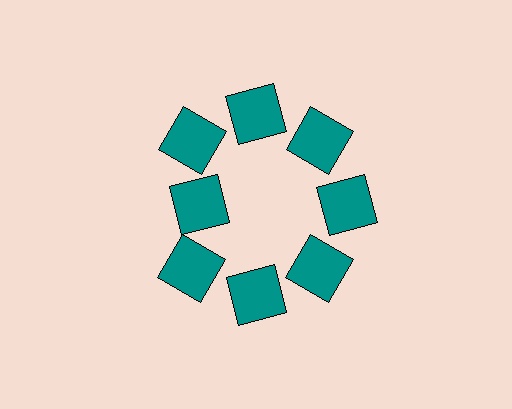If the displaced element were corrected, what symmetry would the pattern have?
It would have 8-fold rotational symmetry — the pattern would map onto itself every 45 degrees.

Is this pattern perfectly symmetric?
No. The 8 teal squares are arranged in a ring, but one element near the 9 o'clock position is pulled inward toward the center, breaking the 8-fold rotational symmetry.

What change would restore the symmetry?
The symmetry would be restored by moving it outward, back onto the ring so that all 8 squares sit at equal angles and equal distance from the center.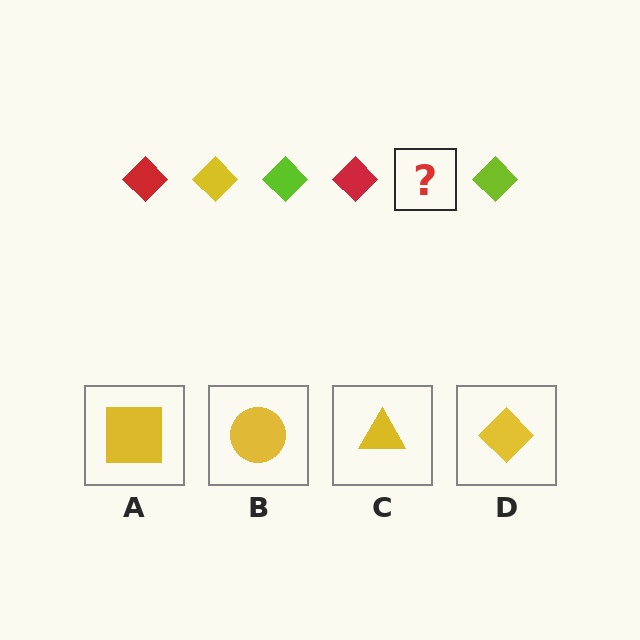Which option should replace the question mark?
Option D.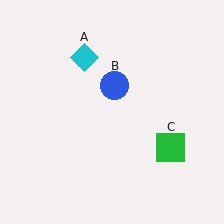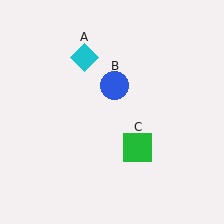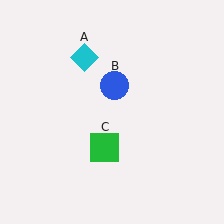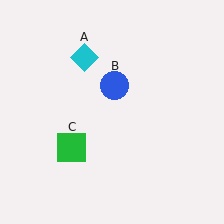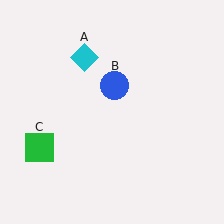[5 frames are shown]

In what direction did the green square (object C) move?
The green square (object C) moved left.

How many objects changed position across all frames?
1 object changed position: green square (object C).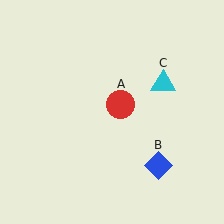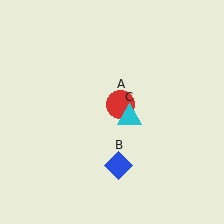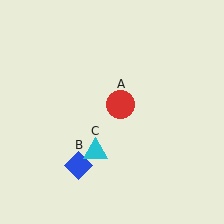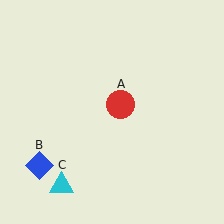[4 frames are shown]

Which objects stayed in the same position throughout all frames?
Red circle (object A) remained stationary.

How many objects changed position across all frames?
2 objects changed position: blue diamond (object B), cyan triangle (object C).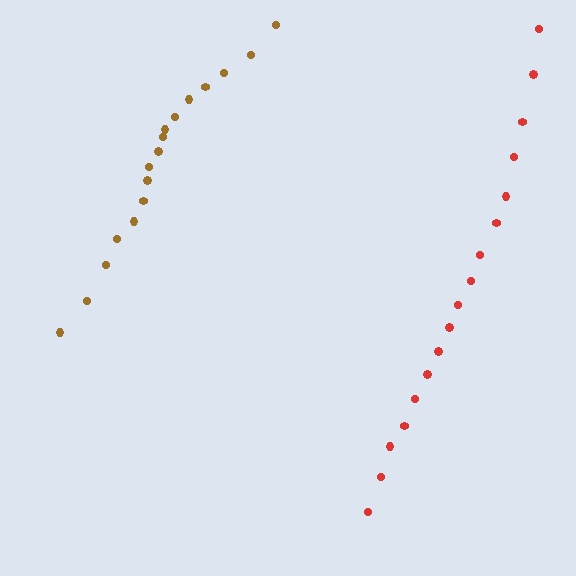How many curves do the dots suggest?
There are 2 distinct paths.